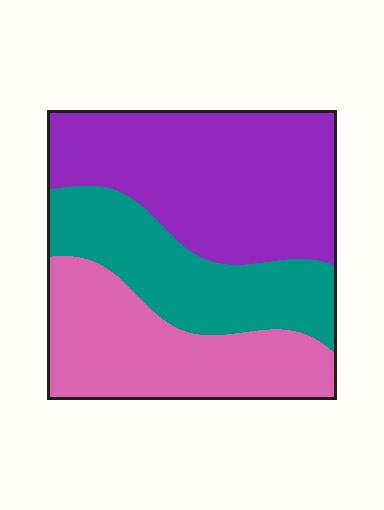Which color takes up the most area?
Purple, at roughly 40%.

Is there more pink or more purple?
Purple.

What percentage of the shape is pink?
Pink takes up between a quarter and a half of the shape.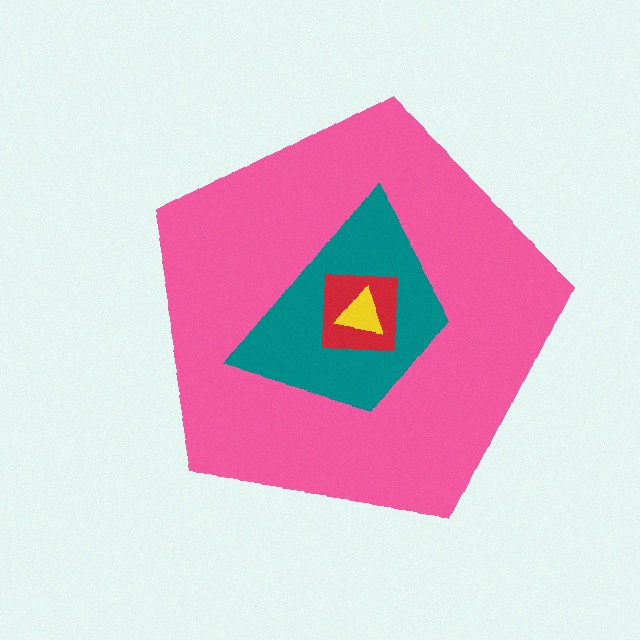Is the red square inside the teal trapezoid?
Yes.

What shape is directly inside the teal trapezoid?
The red square.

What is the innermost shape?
The yellow triangle.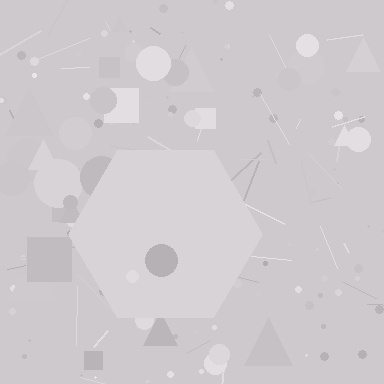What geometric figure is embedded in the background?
A hexagon is embedded in the background.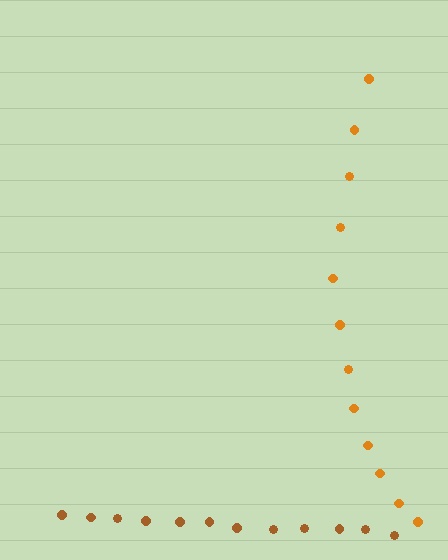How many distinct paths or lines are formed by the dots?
There are 2 distinct paths.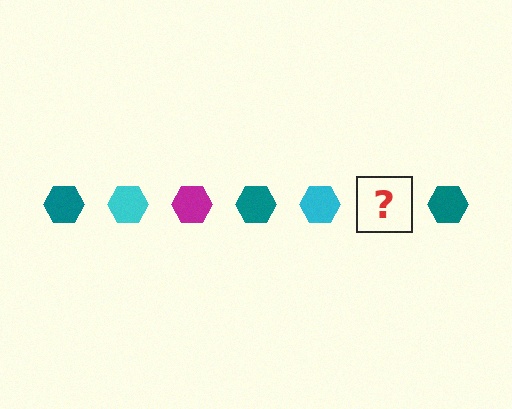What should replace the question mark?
The question mark should be replaced with a magenta hexagon.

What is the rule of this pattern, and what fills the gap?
The rule is that the pattern cycles through teal, cyan, magenta hexagons. The gap should be filled with a magenta hexagon.